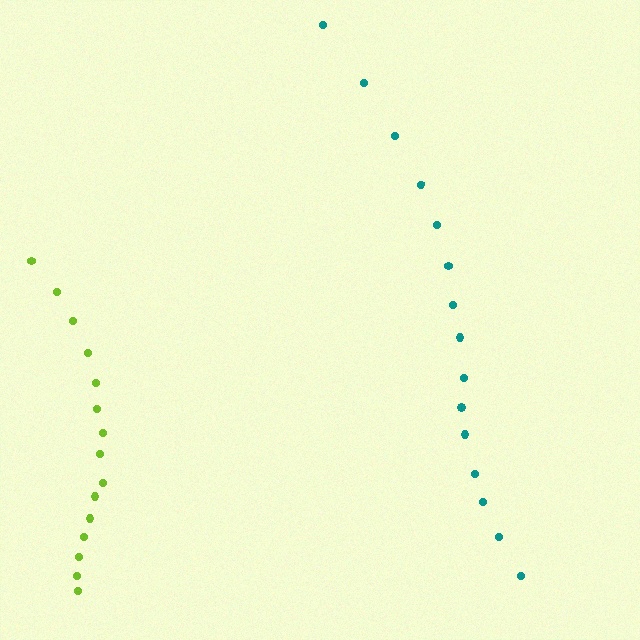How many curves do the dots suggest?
There are 2 distinct paths.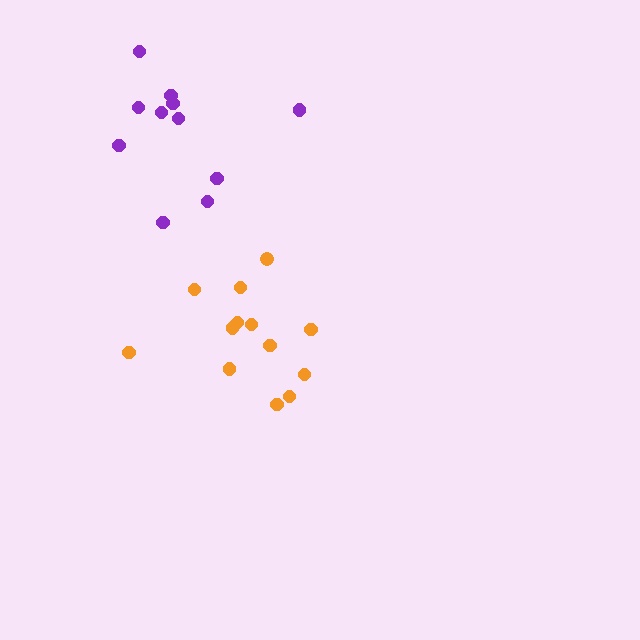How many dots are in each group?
Group 1: 11 dots, Group 2: 13 dots (24 total).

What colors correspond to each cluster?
The clusters are colored: purple, orange.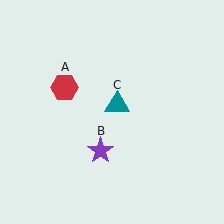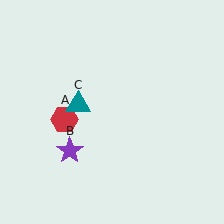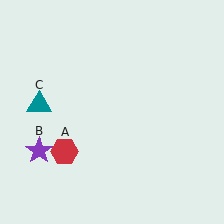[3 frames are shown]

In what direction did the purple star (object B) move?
The purple star (object B) moved left.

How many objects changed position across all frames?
3 objects changed position: red hexagon (object A), purple star (object B), teal triangle (object C).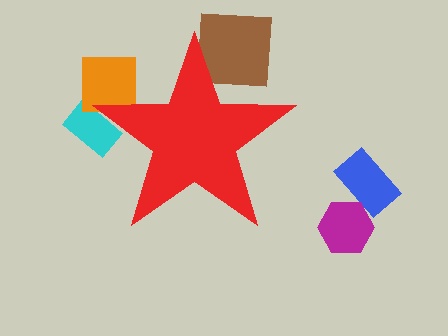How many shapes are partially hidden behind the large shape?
3 shapes are partially hidden.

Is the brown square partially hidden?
Yes, the brown square is partially hidden behind the red star.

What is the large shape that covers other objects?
A red star.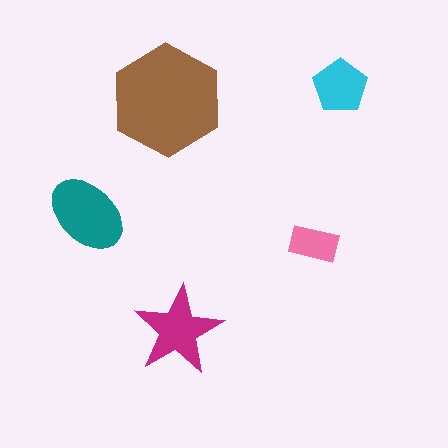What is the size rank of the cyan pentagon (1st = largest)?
4th.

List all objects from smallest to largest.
The pink rectangle, the cyan pentagon, the magenta star, the teal ellipse, the brown hexagon.